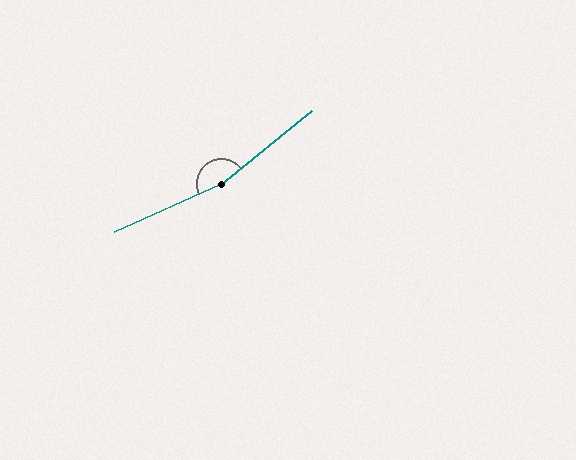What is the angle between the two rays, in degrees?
Approximately 166 degrees.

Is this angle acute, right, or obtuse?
It is obtuse.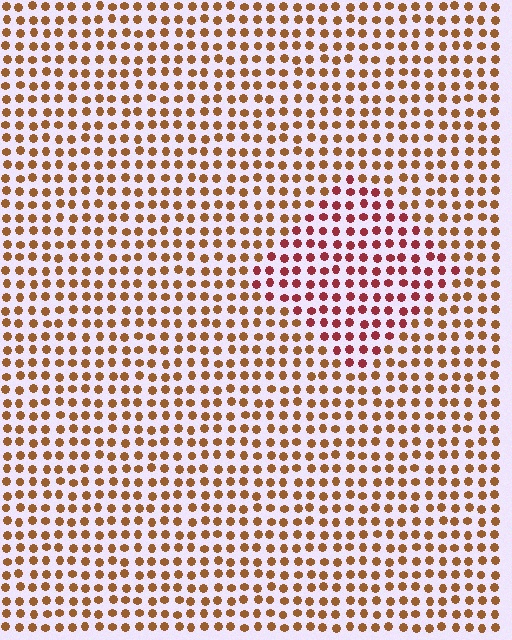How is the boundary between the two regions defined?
The boundary is defined purely by a slight shift in hue (about 35 degrees). Spacing, size, and orientation are identical on both sides.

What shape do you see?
I see a diamond.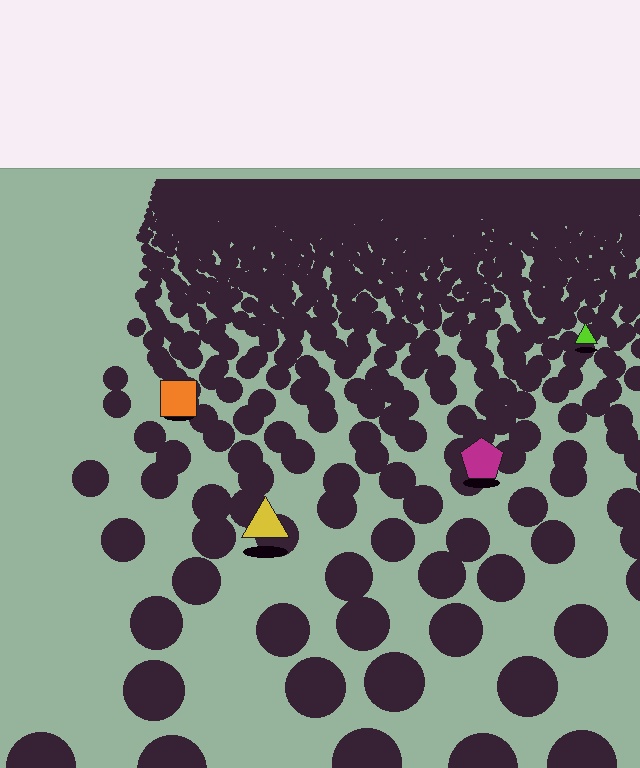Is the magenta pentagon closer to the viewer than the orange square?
Yes. The magenta pentagon is closer — you can tell from the texture gradient: the ground texture is coarser near it.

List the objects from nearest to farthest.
From nearest to farthest: the yellow triangle, the magenta pentagon, the orange square, the lime triangle.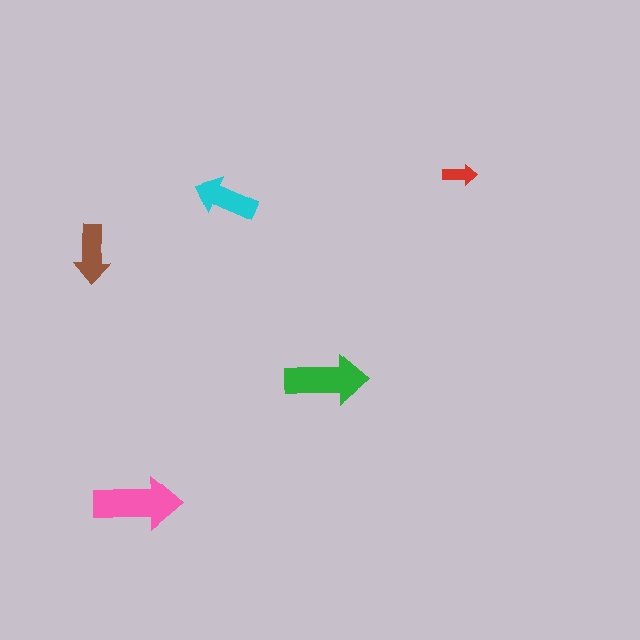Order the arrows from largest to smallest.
the pink one, the green one, the cyan one, the brown one, the red one.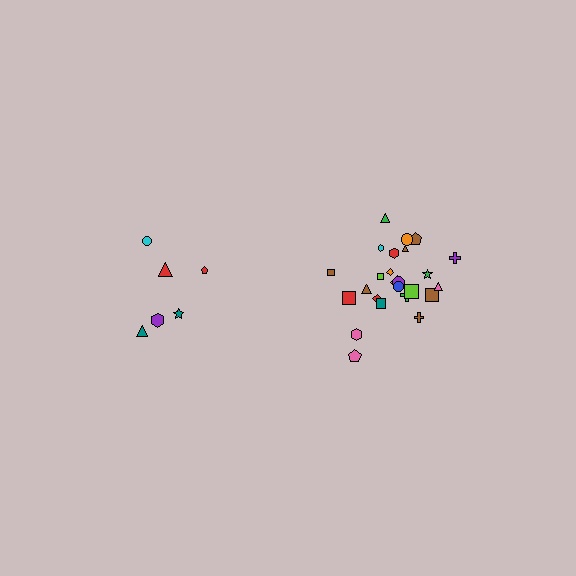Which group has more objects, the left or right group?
The right group.